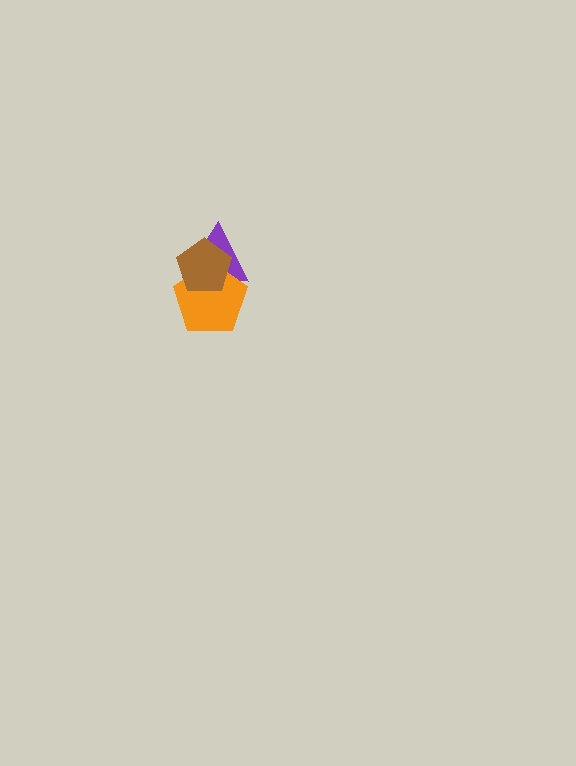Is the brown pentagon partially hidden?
No, no other shape covers it.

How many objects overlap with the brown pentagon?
2 objects overlap with the brown pentagon.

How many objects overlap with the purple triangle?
2 objects overlap with the purple triangle.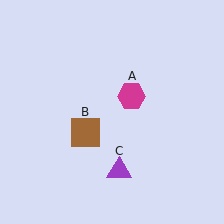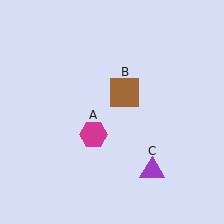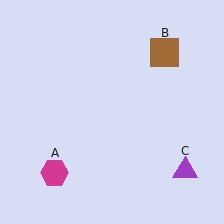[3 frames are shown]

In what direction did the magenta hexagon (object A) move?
The magenta hexagon (object A) moved down and to the left.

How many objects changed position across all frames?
3 objects changed position: magenta hexagon (object A), brown square (object B), purple triangle (object C).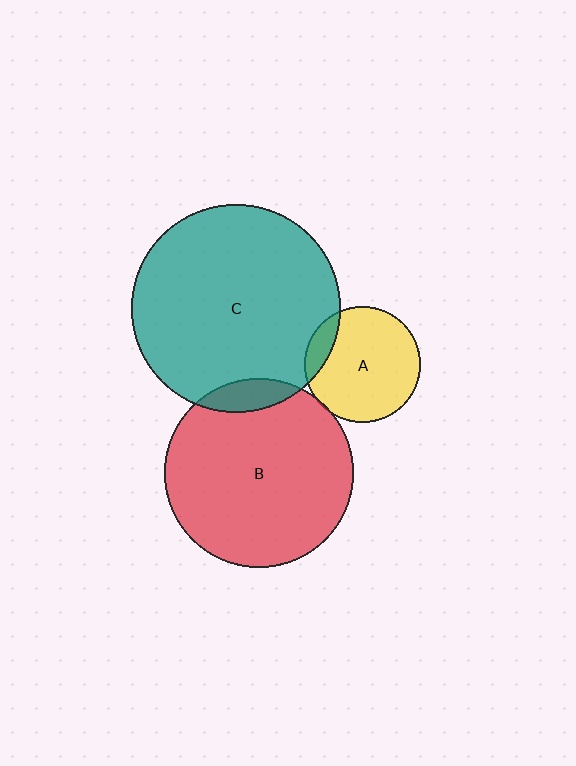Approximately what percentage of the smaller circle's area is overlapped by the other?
Approximately 5%.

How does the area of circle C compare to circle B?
Approximately 1.2 times.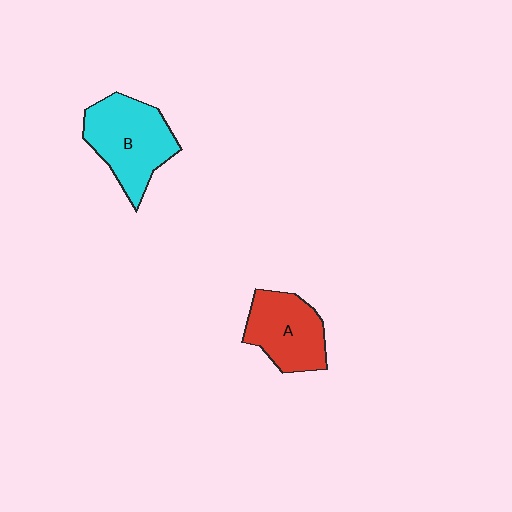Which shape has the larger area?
Shape B (cyan).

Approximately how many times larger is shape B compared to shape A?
Approximately 1.2 times.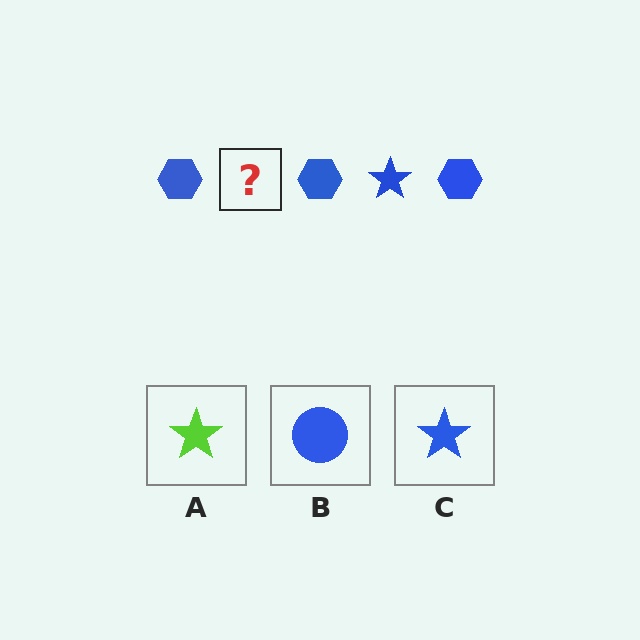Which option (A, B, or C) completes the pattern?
C.